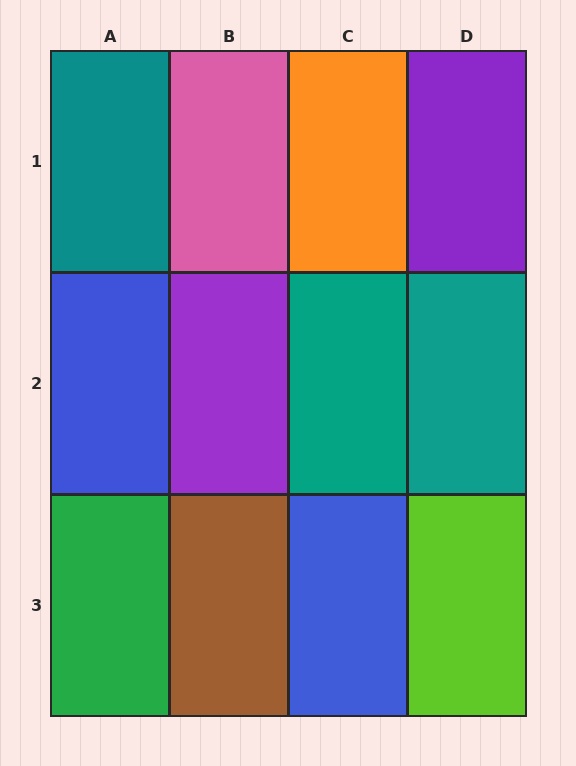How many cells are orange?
1 cell is orange.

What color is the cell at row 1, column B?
Pink.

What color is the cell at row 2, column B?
Purple.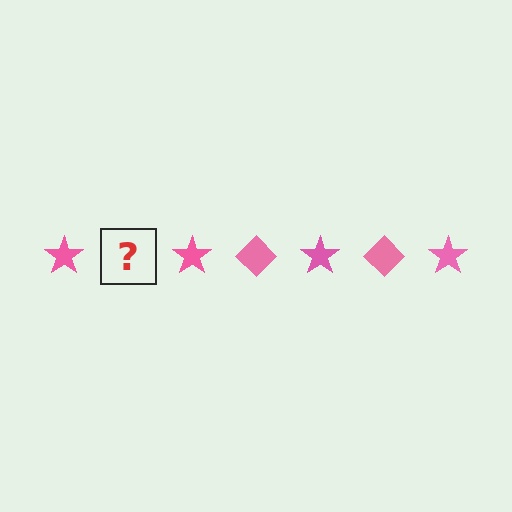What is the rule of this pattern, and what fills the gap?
The rule is that the pattern cycles through star, diamond shapes in pink. The gap should be filled with a pink diamond.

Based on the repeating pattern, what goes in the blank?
The blank should be a pink diamond.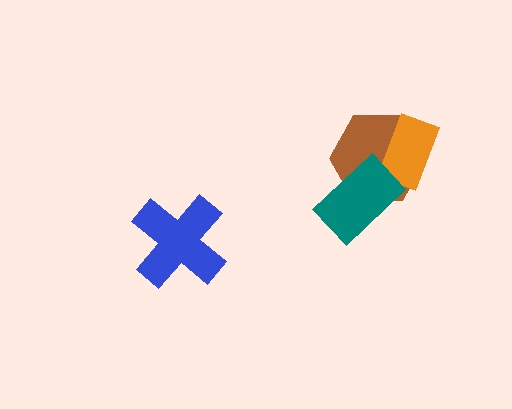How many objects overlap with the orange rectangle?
1 object overlaps with the orange rectangle.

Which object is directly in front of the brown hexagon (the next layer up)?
The orange rectangle is directly in front of the brown hexagon.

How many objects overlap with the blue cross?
0 objects overlap with the blue cross.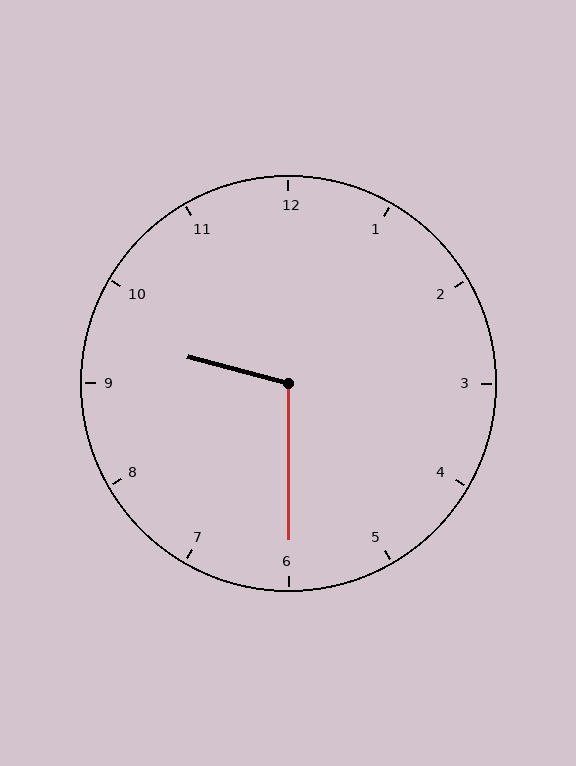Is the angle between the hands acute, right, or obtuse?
It is obtuse.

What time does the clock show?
9:30.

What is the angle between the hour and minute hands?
Approximately 105 degrees.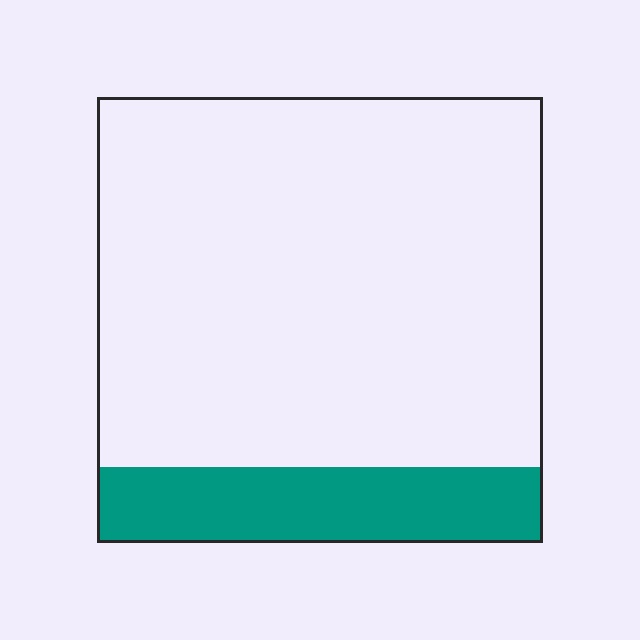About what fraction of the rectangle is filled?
About one sixth (1/6).